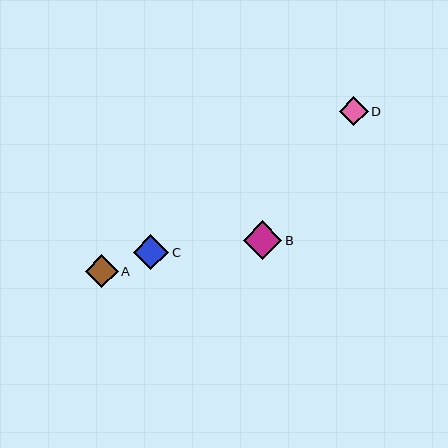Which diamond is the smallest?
Diamond D is the smallest with a size of approximately 29 pixels.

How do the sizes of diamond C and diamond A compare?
Diamond C and diamond A are approximately the same size.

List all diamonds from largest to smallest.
From largest to smallest: B, C, A, D.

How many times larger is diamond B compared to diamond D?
Diamond B is approximately 1.4 times the size of diamond D.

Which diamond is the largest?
Diamond B is the largest with a size of approximately 39 pixels.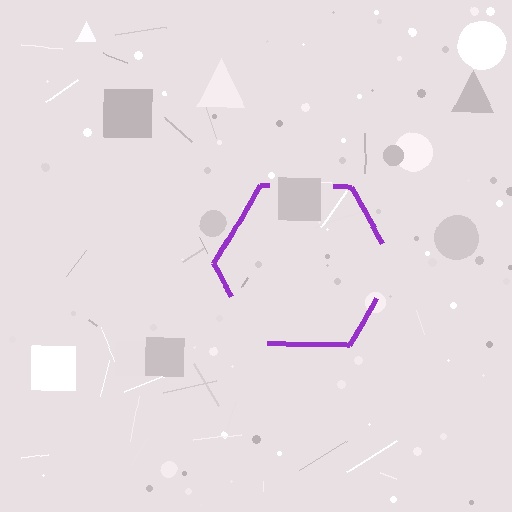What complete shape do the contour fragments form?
The contour fragments form a hexagon.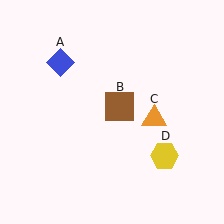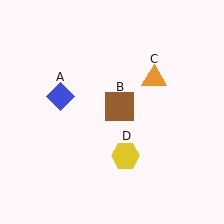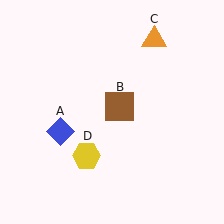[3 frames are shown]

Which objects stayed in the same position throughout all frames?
Brown square (object B) remained stationary.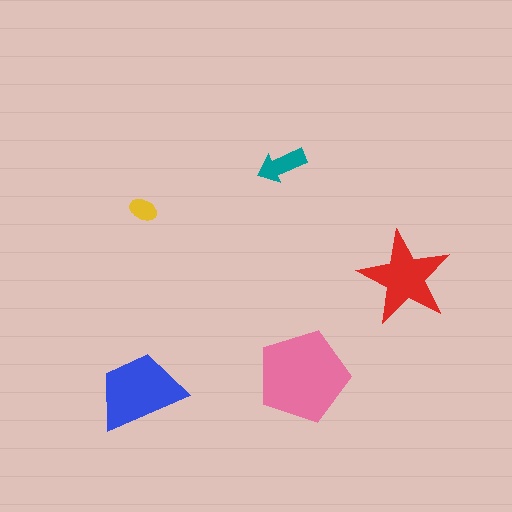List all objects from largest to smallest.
The pink pentagon, the blue trapezoid, the red star, the teal arrow, the yellow ellipse.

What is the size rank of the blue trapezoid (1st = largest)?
2nd.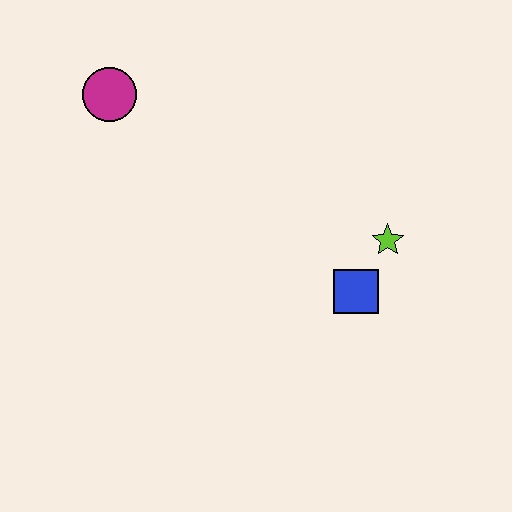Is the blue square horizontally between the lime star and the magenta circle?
Yes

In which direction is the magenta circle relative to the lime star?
The magenta circle is to the left of the lime star.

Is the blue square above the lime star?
No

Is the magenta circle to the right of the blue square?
No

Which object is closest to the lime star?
The blue square is closest to the lime star.